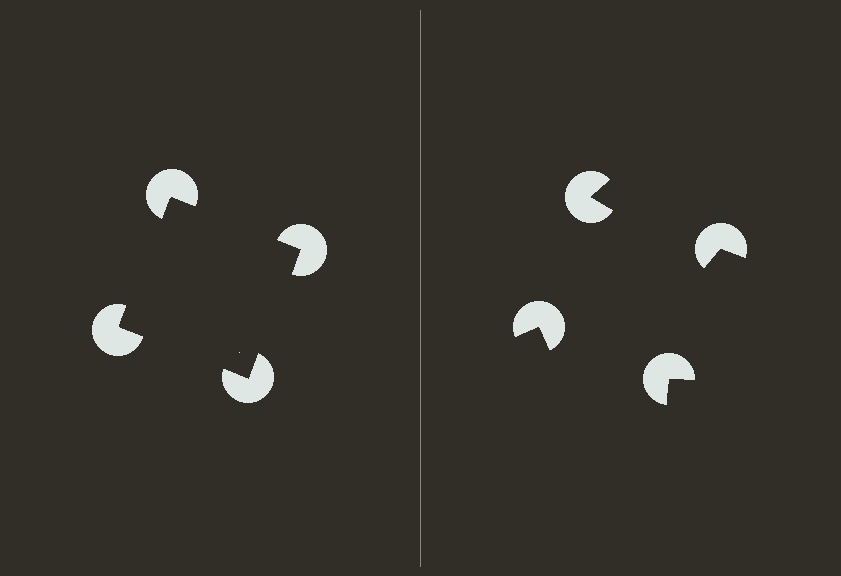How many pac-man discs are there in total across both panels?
8 — 4 on each side.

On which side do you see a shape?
An illusory square appears on the left side. On the right side the wedge cuts are rotated, so no coherent shape forms.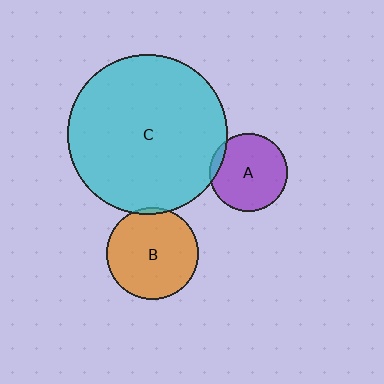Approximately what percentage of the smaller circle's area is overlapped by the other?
Approximately 10%.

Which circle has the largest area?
Circle C (cyan).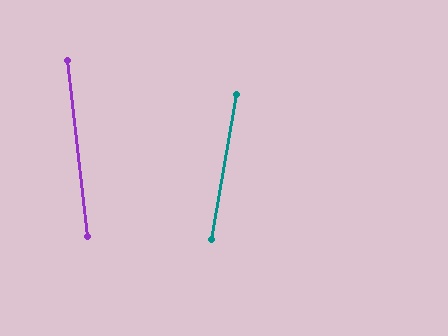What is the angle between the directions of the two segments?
Approximately 16 degrees.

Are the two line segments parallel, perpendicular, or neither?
Neither parallel nor perpendicular — they differ by about 16°.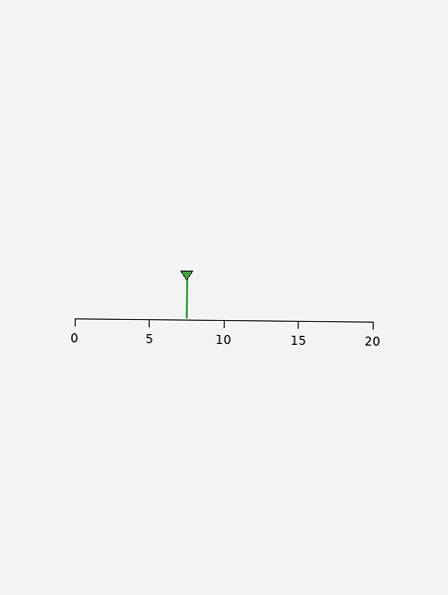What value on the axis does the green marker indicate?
The marker indicates approximately 7.5.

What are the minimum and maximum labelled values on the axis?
The axis runs from 0 to 20.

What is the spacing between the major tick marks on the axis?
The major ticks are spaced 5 apart.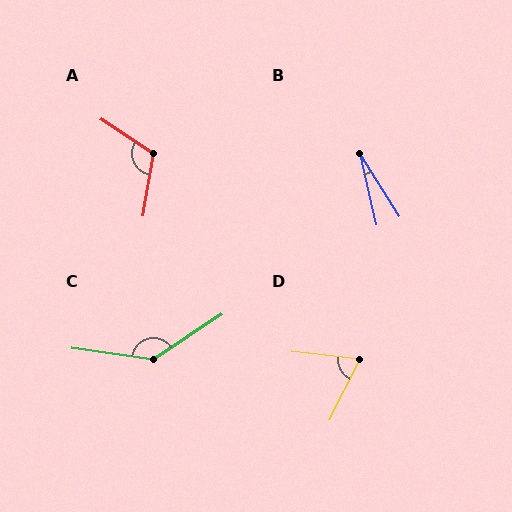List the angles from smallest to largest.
B (19°), D (69°), A (113°), C (138°).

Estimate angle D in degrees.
Approximately 69 degrees.